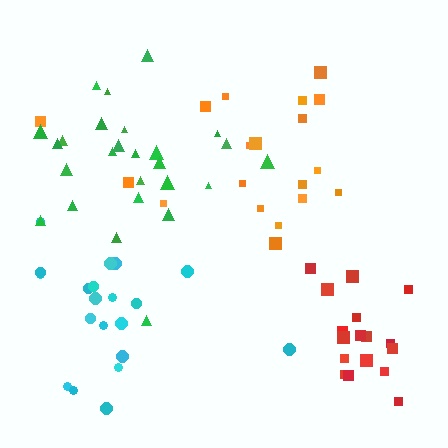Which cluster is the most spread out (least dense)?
Orange.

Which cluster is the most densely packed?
Red.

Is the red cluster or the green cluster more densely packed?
Red.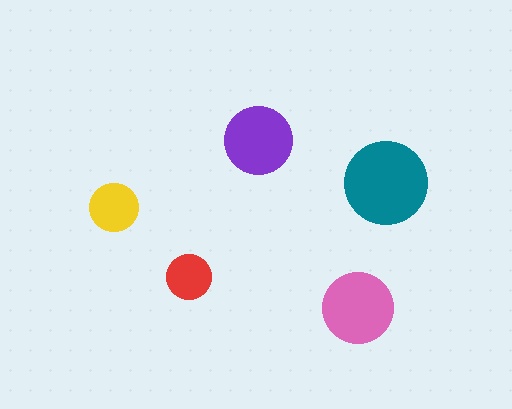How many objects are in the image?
There are 5 objects in the image.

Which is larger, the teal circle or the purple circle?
The teal one.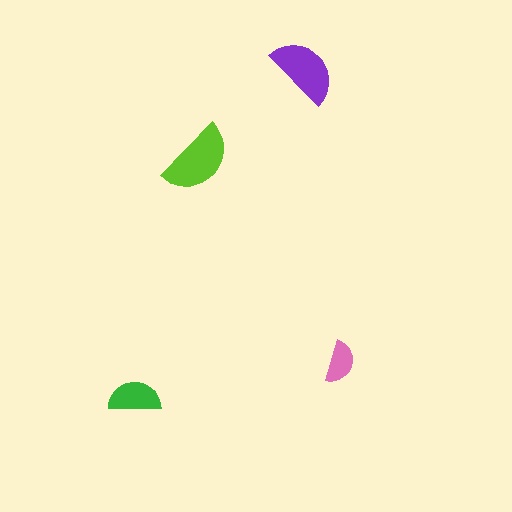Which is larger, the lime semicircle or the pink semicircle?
The lime one.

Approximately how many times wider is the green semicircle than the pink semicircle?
About 1.5 times wider.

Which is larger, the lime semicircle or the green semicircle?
The lime one.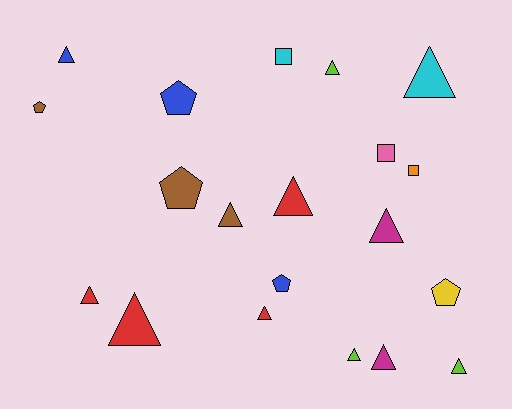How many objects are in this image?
There are 20 objects.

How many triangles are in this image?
There are 12 triangles.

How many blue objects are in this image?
There are 3 blue objects.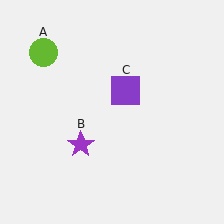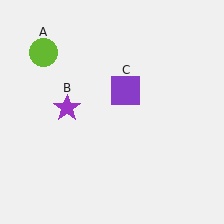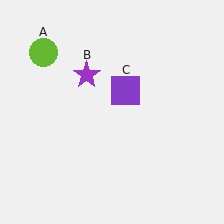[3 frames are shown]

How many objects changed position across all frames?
1 object changed position: purple star (object B).